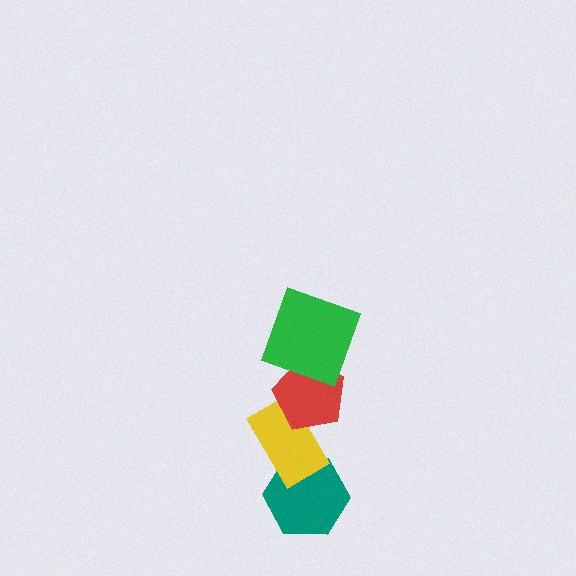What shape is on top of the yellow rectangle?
The red pentagon is on top of the yellow rectangle.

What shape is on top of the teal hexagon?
The yellow rectangle is on top of the teal hexagon.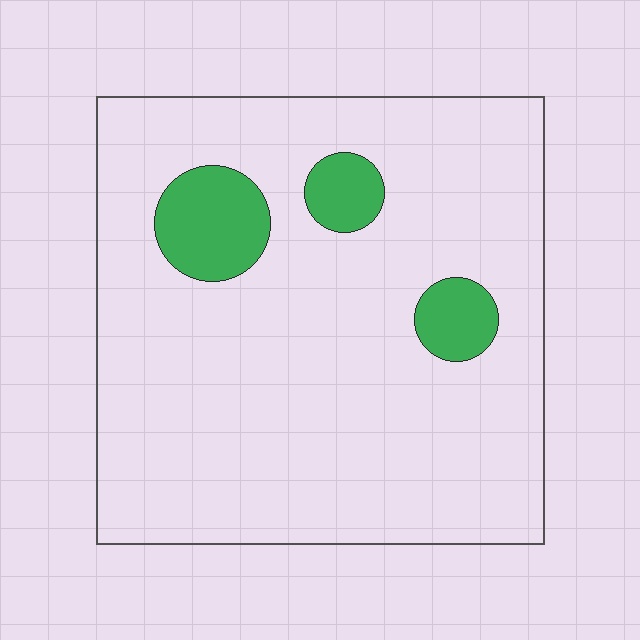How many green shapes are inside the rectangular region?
3.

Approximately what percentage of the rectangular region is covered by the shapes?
Approximately 10%.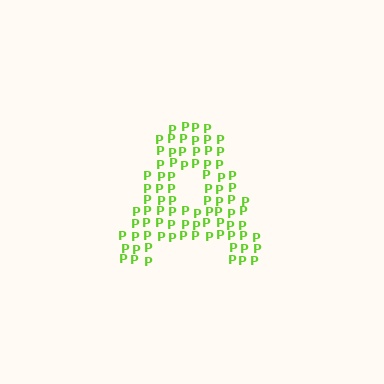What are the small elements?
The small elements are letter P's.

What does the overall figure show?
The overall figure shows the letter A.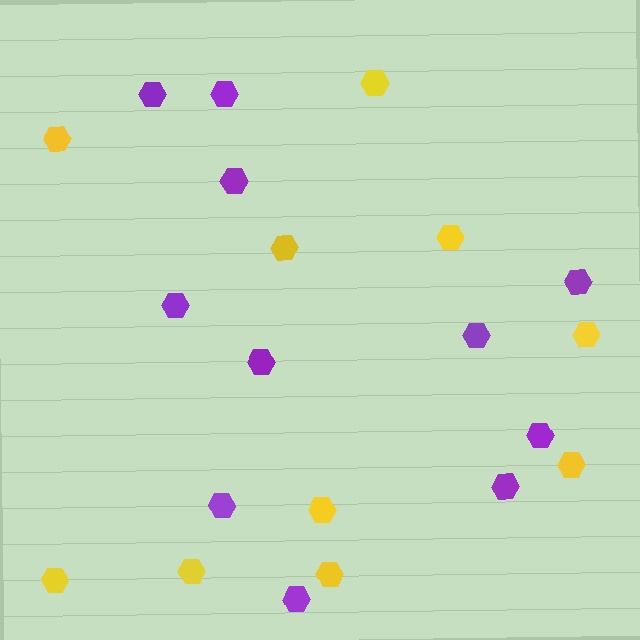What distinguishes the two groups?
There are 2 groups: one group of yellow hexagons (10) and one group of purple hexagons (11).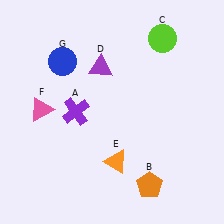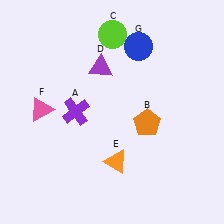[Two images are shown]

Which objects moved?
The objects that moved are: the orange pentagon (B), the lime circle (C), the blue circle (G).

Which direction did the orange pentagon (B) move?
The orange pentagon (B) moved up.